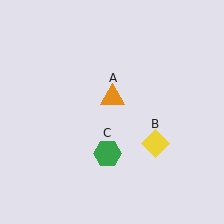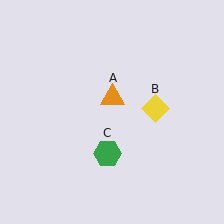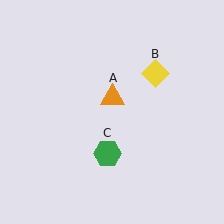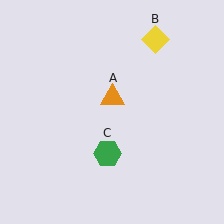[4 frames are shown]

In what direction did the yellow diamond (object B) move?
The yellow diamond (object B) moved up.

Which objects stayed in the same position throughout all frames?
Orange triangle (object A) and green hexagon (object C) remained stationary.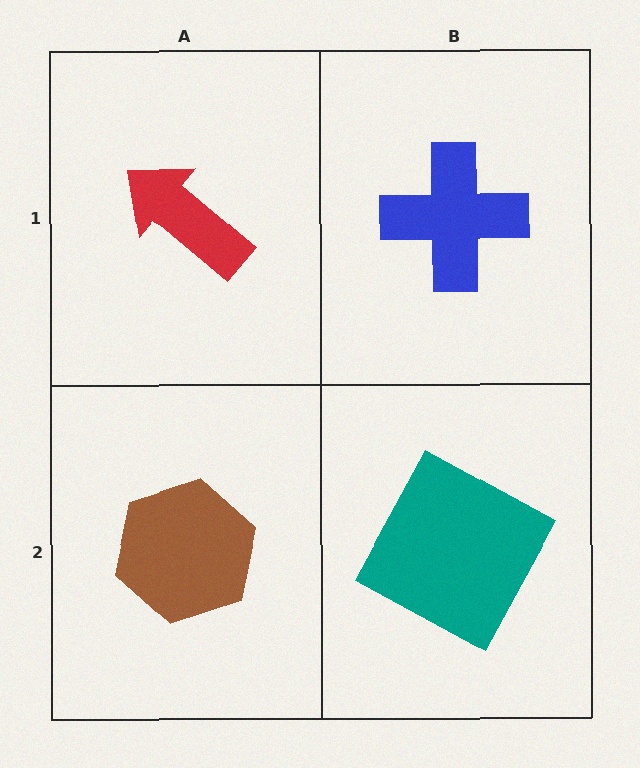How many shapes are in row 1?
2 shapes.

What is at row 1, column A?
A red arrow.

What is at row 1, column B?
A blue cross.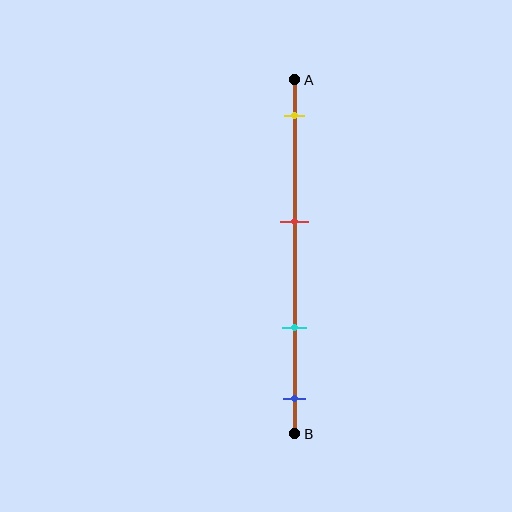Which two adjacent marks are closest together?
The cyan and blue marks are the closest adjacent pair.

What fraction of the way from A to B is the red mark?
The red mark is approximately 40% (0.4) of the way from A to B.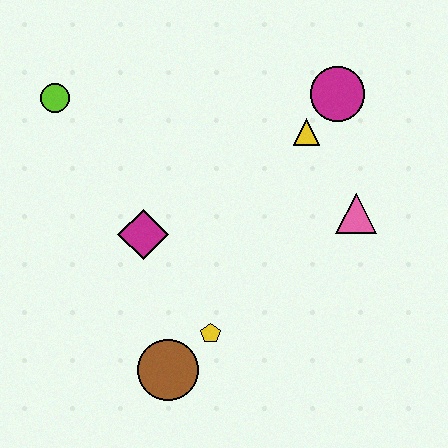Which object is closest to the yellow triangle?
The magenta circle is closest to the yellow triangle.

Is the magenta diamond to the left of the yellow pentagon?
Yes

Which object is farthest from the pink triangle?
The lime circle is farthest from the pink triangle.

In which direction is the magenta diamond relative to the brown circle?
The magenta diamond is above the brown circle.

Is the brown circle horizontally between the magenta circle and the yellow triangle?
No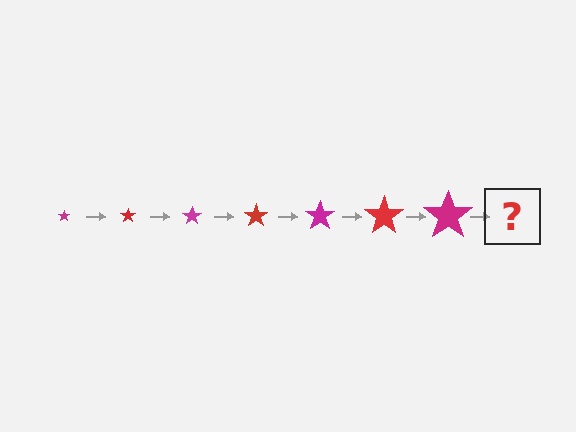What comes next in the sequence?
The next element should be a red star, larger than the previous one.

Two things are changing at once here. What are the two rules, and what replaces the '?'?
The two rules are that the star grows larger each step and the color cycles through magenta and red. The '?' should be a red star, larger than the previous one.